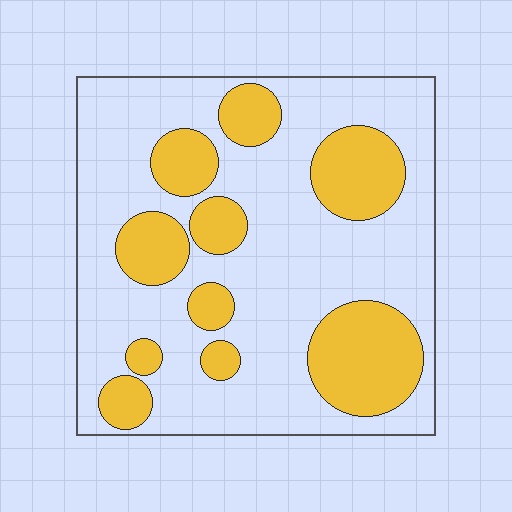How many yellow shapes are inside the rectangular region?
10.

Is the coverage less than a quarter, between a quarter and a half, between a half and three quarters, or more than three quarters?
Between a quarter and a half.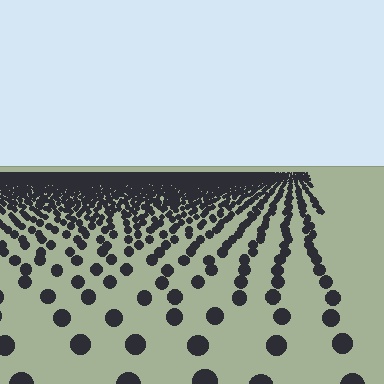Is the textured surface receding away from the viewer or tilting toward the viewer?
The surface is receding away from the viewer. Texture elements get smaller and denser toward the top.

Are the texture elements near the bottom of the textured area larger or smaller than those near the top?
Larger. Near the bottom, elements are closer to the viewer and appear at a bigger on-screen size.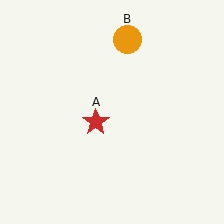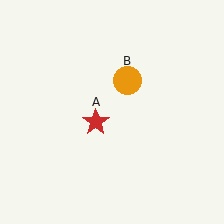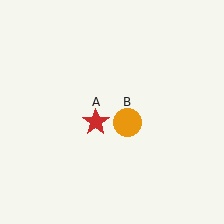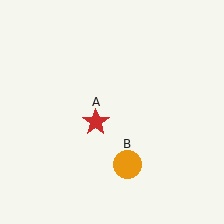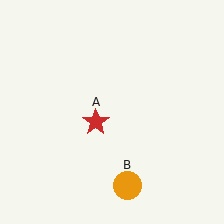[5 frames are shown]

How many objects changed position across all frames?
1 object changed position: orange circle (object B).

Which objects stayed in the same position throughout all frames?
Red star (object A) remained stationary.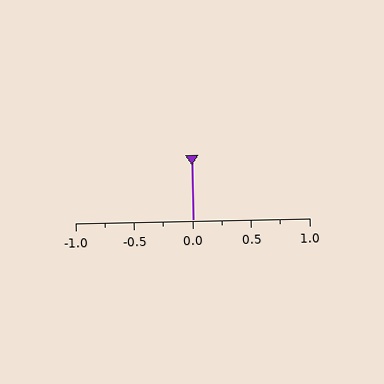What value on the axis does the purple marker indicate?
The marker indicates approximately 0.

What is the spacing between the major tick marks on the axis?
The major ticks are spaced 0.5 apart.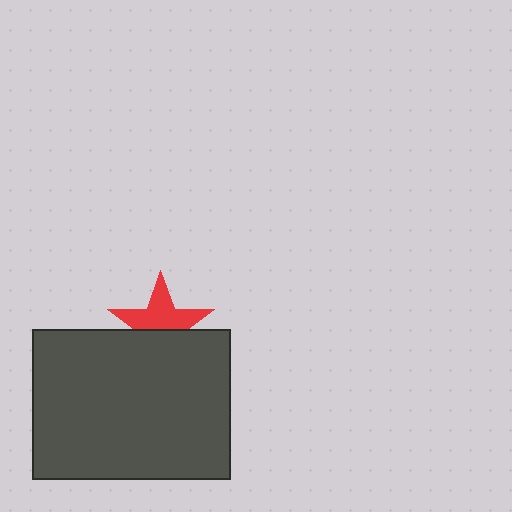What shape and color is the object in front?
The object in front is a dark gray rectangle.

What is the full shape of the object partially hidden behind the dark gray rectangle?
The partially hidden object is a red star.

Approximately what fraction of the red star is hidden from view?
Roughly 42% of the red star is hidden behind the dark gray rectangle.